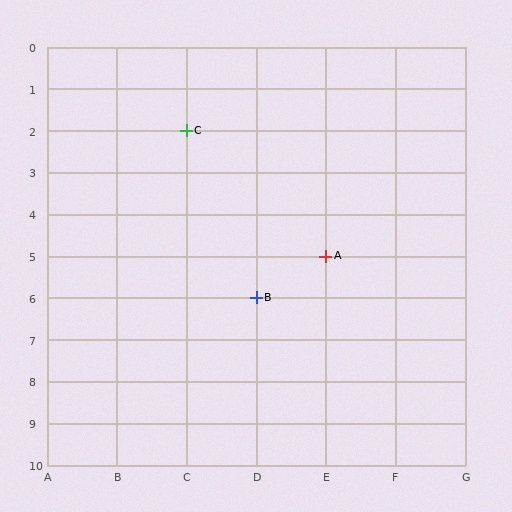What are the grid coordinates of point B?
Point B is at grid coordinates (D, 6).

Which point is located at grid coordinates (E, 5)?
Point A is at (E, 5).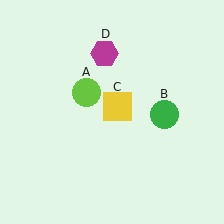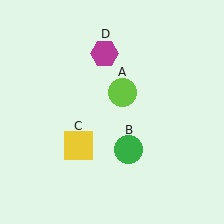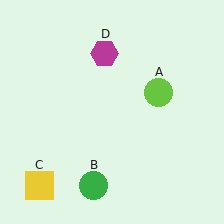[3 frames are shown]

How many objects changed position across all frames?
3 objects changed position: lime circle (object A), green circle (object B), yellow square (object C).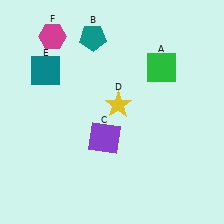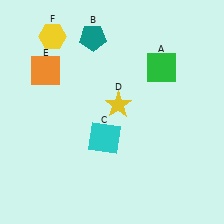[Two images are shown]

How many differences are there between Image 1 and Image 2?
There are 3 differences between the two images.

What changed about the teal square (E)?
In Image 1, E is teal. In Image 2, it changed to orange.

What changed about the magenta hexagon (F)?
In Image 1, F is magenta. In Image 2, it changed to yellow.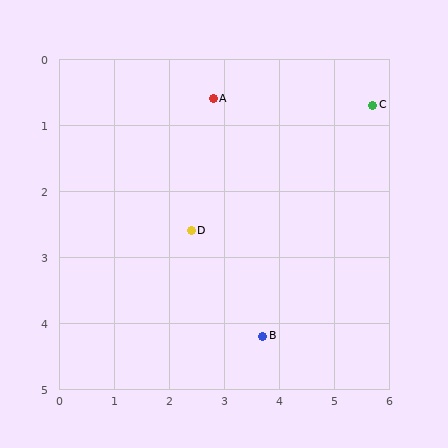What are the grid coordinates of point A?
Point A is at approximately (2.8, 0.6).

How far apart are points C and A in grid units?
Points C and A are about 2.9 grid units apart.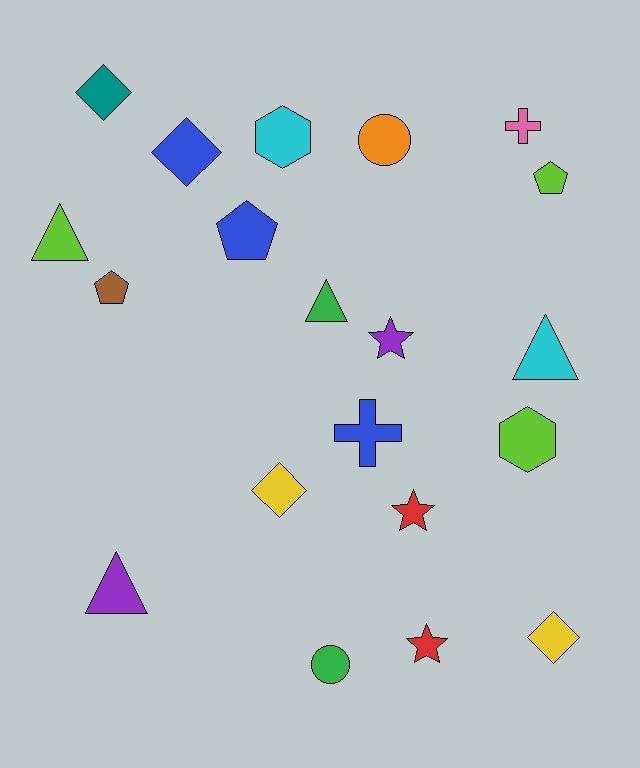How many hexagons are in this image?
There are 2 hexagons.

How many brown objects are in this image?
There is 1 brown object.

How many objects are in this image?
There are 20 objects.